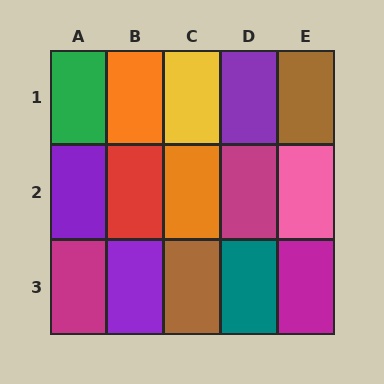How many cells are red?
1 cell is red.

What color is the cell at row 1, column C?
Yellow.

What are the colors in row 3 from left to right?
Magenta, purple, brown, teal, magenta.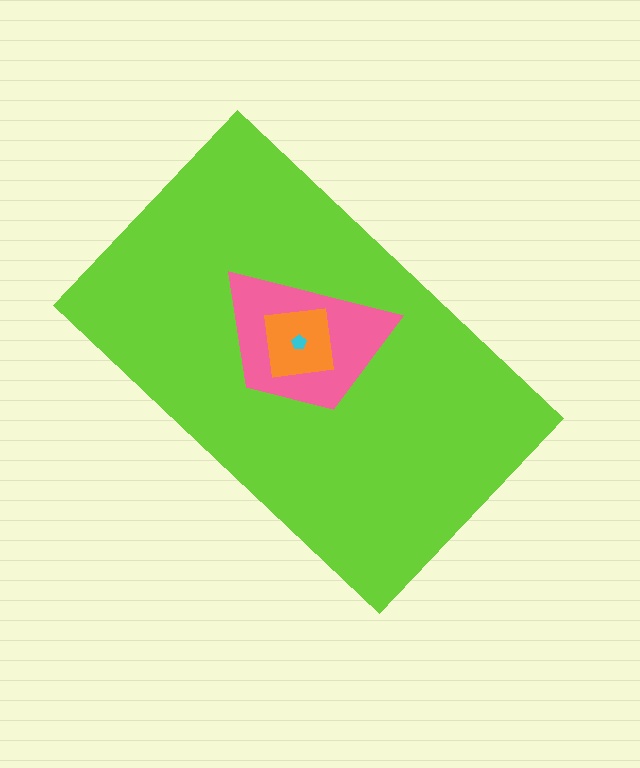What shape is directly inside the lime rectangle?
The pink trapezoid.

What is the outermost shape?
The lime rectangle.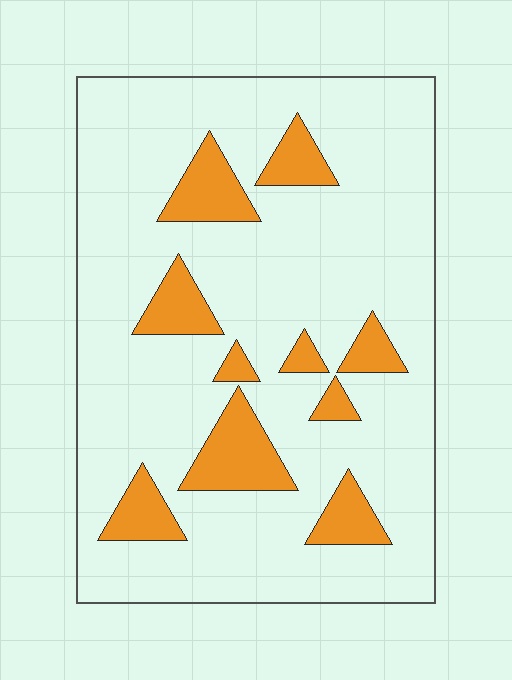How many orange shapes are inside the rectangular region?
10.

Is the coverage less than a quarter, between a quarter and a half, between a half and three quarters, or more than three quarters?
Less than a quarter.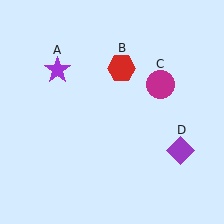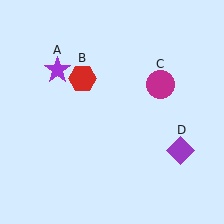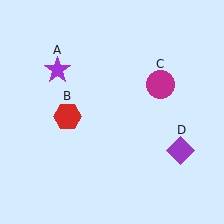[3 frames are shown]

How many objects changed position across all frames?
1 object changed position: red hexagon (object B).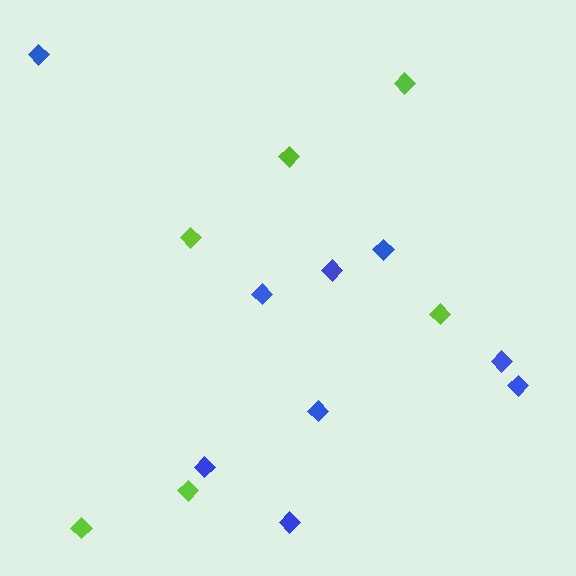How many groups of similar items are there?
There are 2 groups: one group of blue diamonds (9) and one group of lime diamonds (6).